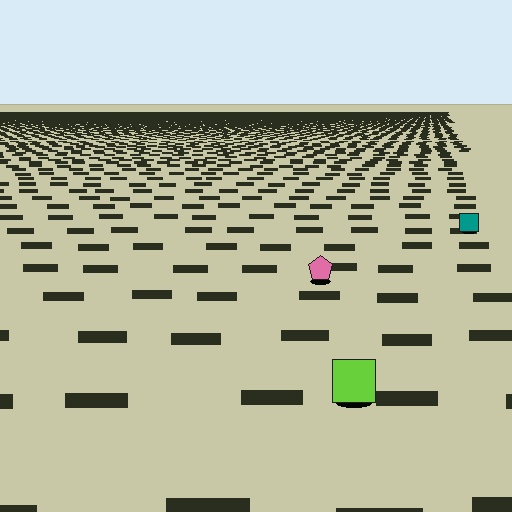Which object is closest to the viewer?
The lime square is closest. The texture marks near it are larger and more spread out.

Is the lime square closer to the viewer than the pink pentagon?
Yes. The lime square is closer — you can tell from the texture gradient: the ground texture is coarser near it.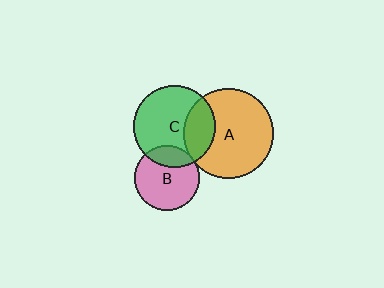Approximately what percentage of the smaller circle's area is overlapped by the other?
Approximately 30%.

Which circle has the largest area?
Circle A (orange).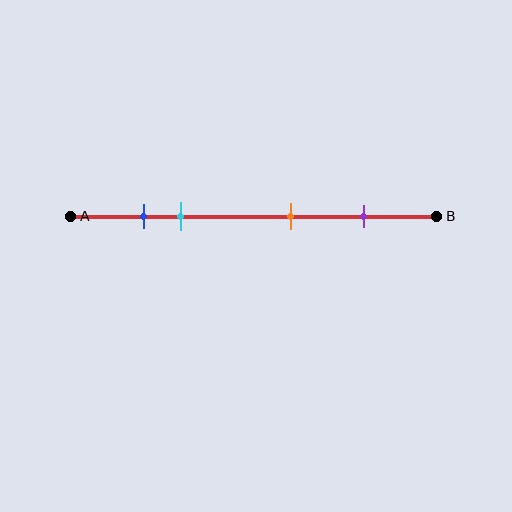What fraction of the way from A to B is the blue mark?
The blue mark is approximately 20% (0.2) of the way from A to B.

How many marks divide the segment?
There are 4 marks dividing the segment.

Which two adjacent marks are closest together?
The blue and cyan marks are the closest adjacent pair.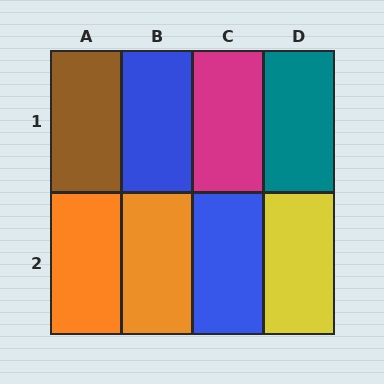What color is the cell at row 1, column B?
Blue.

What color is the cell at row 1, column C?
Magenta.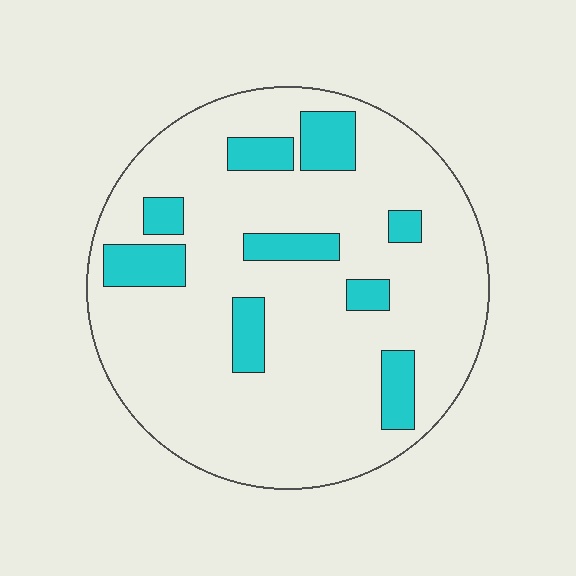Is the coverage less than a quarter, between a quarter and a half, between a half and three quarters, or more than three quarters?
Less than a quarter.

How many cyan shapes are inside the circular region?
9.